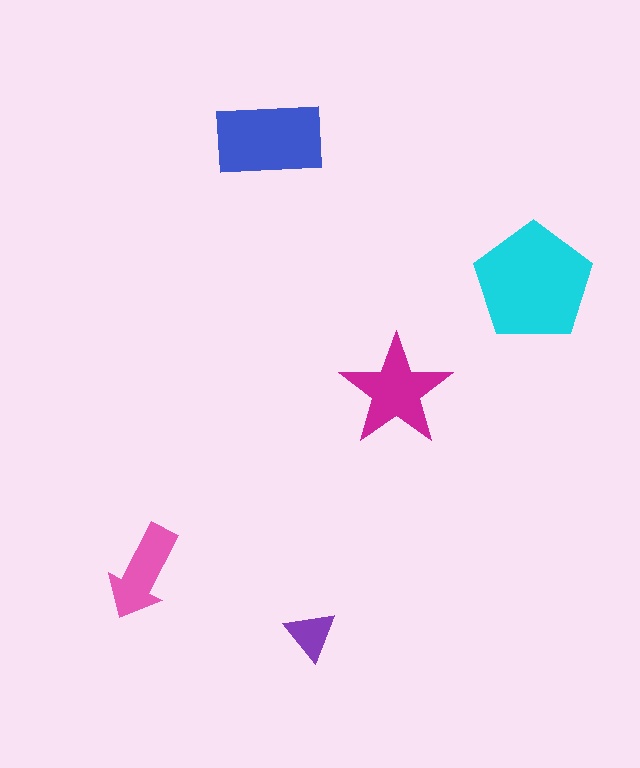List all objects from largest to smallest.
The cyan pentagon, the blue rectangle, the magenta star, the pink arrow, the purple triangle.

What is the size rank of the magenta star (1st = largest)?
3rd.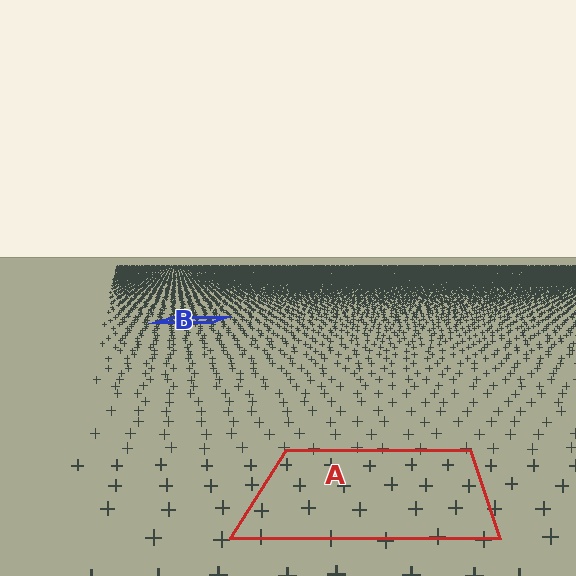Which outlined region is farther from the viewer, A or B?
Region B is farther from the viewer — the texture elements inside it appear smaller and more densely packed.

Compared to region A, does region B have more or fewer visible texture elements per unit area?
Region B has more texture elements per unit area — they are packed more densely because it is farther away.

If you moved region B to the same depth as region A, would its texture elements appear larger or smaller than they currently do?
They would appear larger. At a closer depth, the same texture elements are projected at a bigger on-screen size.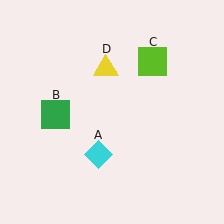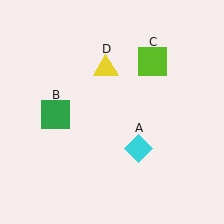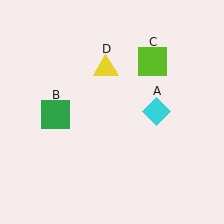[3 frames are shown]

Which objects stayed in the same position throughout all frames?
Green square (object B) and lime square (object C) and yellow triangle (object D) remained stationary.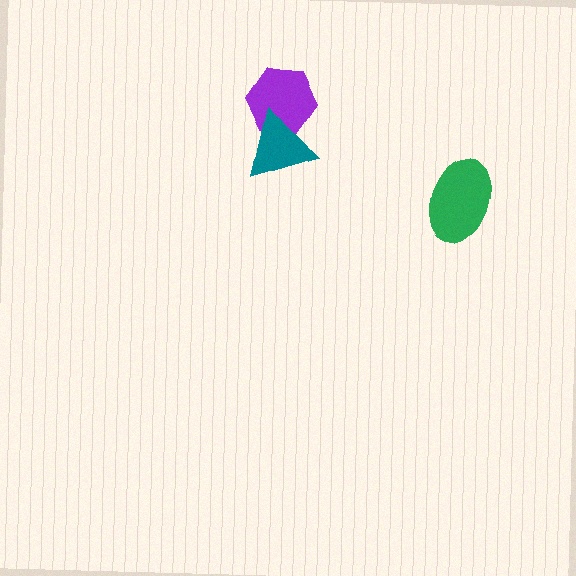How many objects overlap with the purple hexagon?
1 object overlaps with the purple hexagon.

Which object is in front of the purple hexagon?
The teal triangle is in front of the purple hexagon.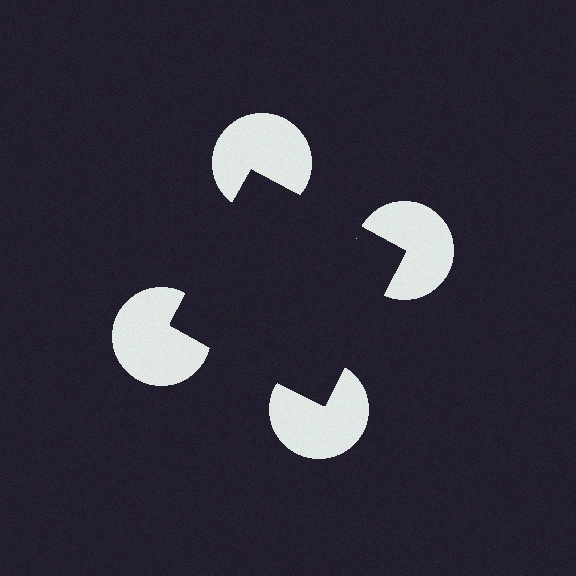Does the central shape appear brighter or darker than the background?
It typically appears slightly darker than the background, even though no actual brightness change is drawn.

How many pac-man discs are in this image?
There are 4 — one at each vertex of the illusory square.